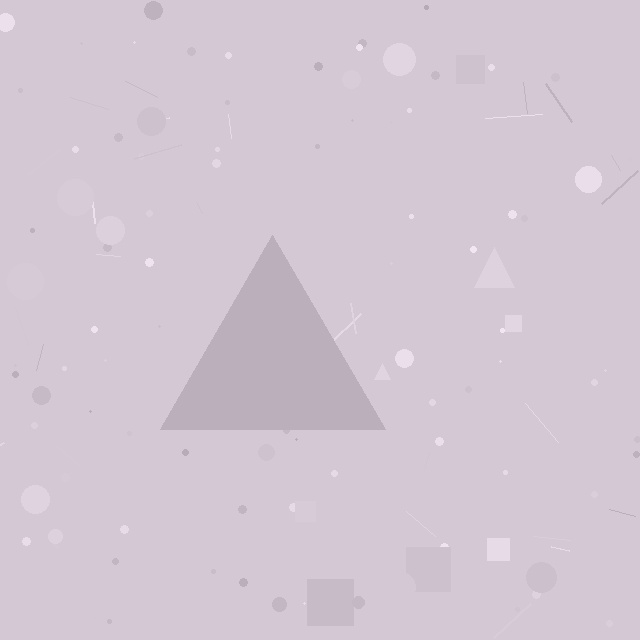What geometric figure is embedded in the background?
A triangle is embedded in the background.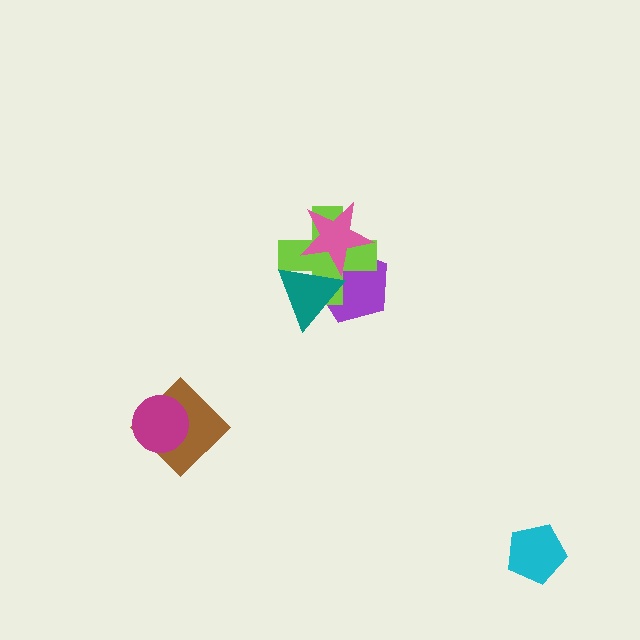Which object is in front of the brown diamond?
The magenta circle is in front of the brown diamond.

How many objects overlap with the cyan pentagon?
0 objects overlap with the cyan pentagon.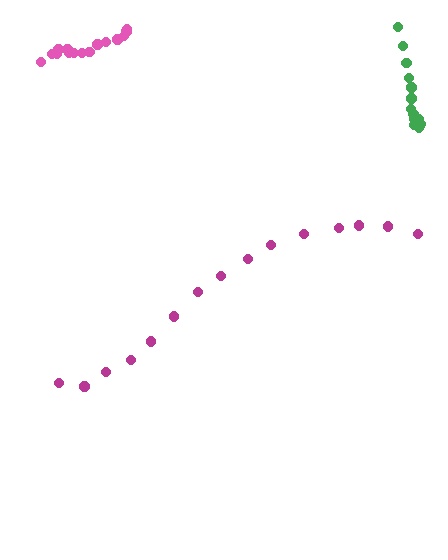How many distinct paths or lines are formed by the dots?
There are 3 distinct paths.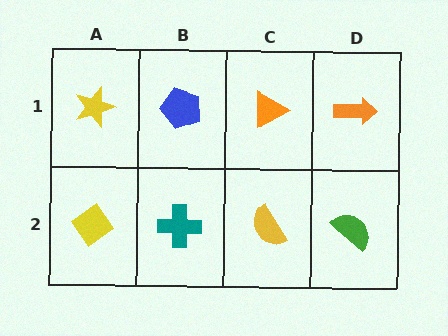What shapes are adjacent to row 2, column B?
A blue pentagon (row 1, column B), a yellow diamond (row 2, column A), a yellow semicircle (row 2, column C).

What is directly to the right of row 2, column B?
A yellow semicircle.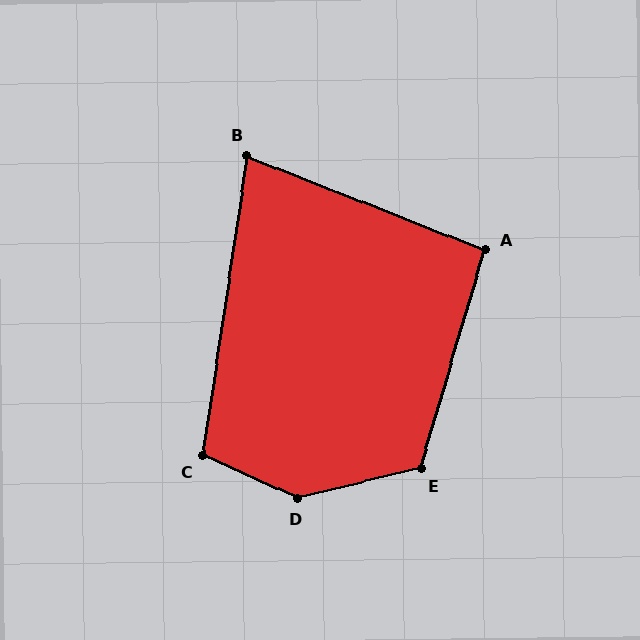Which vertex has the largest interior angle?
D, at approximately 142 degrees.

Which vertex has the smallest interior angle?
B, at approximately 77 degrees.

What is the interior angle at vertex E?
Approximately 120 degrees (obtuse).